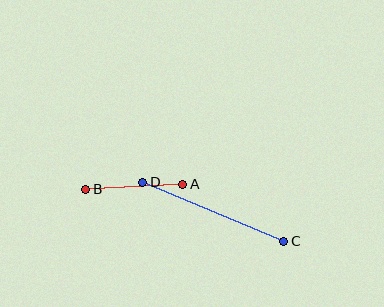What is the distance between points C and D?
The distance is approximately 153 pixels.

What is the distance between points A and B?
The distance is approximately 97 pixels.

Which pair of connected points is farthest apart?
Points C and D are farthest apart.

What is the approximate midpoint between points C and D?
The midpoint is at approximately (213, 212) pixels.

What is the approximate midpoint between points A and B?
The midpoint is at approximately (134, 187) pixels.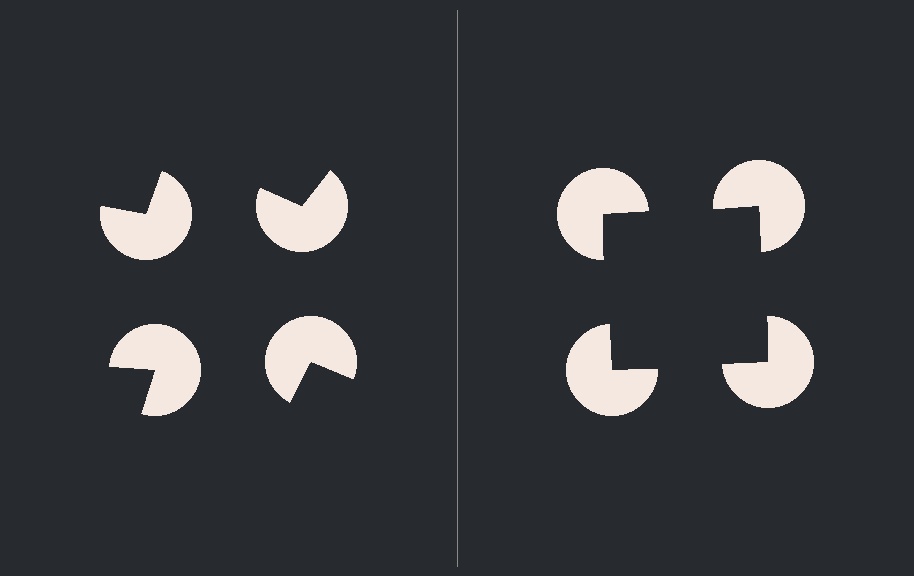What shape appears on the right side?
An illusory square.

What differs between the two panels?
The pac-man discs are positioned identically on both sides; only the wedge orientations differ. On the right they align to a square; on the left they are misaligned.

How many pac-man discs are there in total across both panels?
8 — 4 on each side.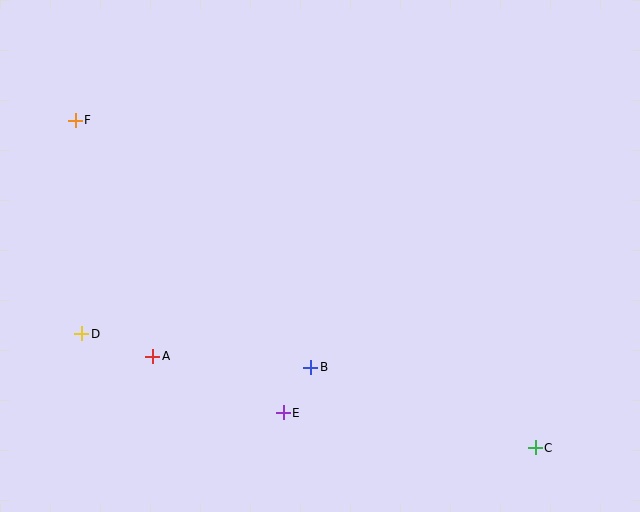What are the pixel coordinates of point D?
Point D is at (82, 334).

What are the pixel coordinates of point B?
Point B is at (311, 367).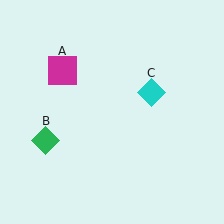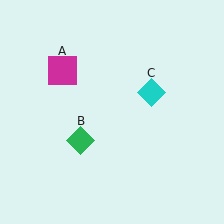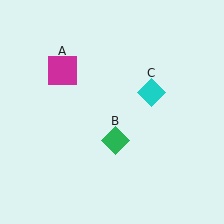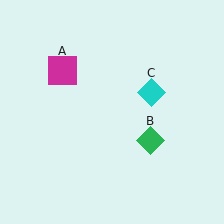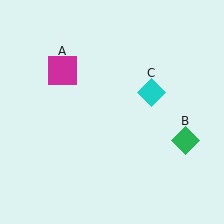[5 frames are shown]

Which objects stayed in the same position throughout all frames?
Magenta square (object A) and cyan diamond (object C) remained stationary.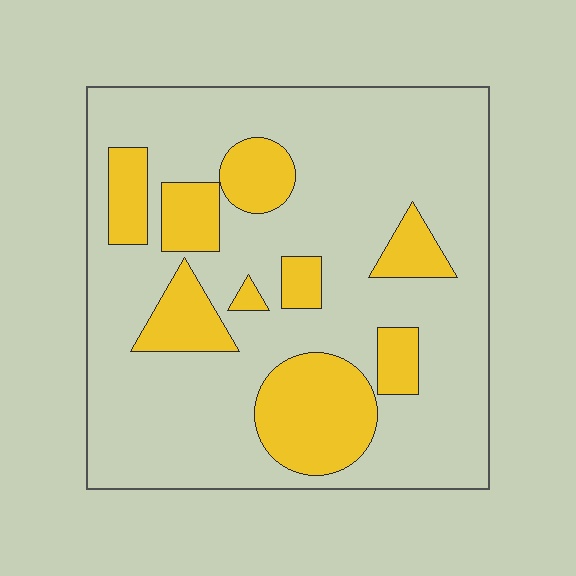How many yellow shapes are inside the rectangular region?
9.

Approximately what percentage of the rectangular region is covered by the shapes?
Approximately 25%.